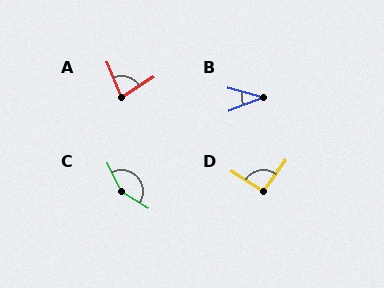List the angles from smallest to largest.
B (36°), A (80°), D (93°), C (147°).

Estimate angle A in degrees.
Approximately 80 degrees.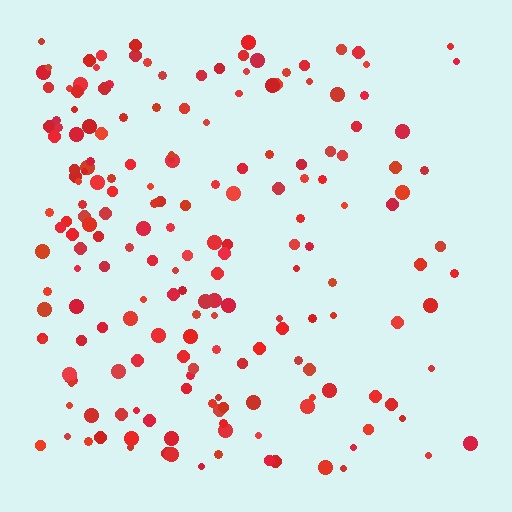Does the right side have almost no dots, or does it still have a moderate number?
Still a moderate number, just noticeably fewer than the left.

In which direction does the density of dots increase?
From right to left, with the left side densest.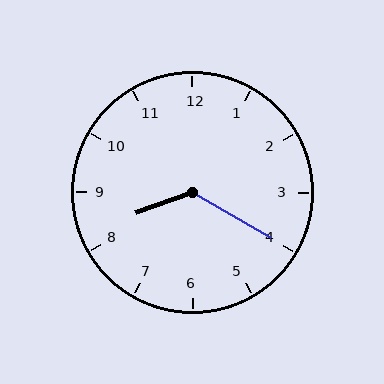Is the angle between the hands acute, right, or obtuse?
It is obtuse.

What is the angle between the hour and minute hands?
Approximately 130 degrees.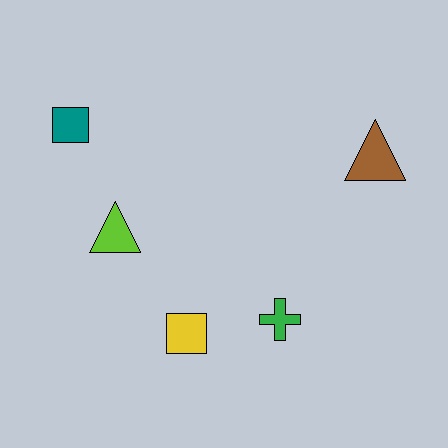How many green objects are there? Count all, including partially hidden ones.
There is 1 green object.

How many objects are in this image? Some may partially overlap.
There are 5 objects.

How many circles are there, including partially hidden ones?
There are no circles.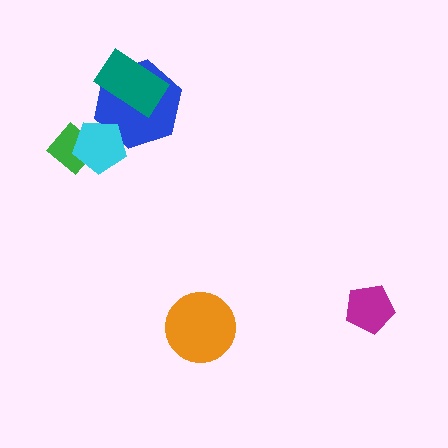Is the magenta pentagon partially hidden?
No, no other shape covers it.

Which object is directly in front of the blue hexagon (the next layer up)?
The teal rectangle is directly in front of the blue hexagon.